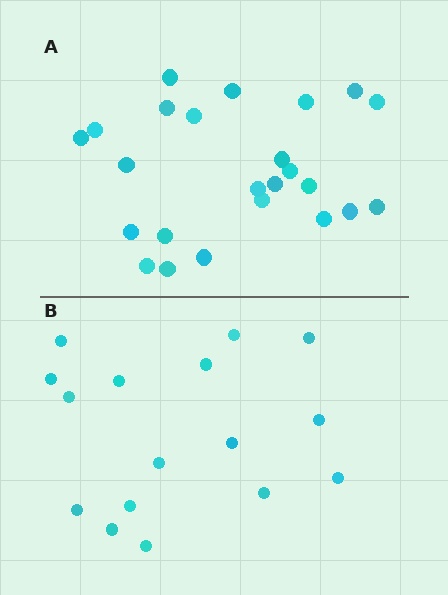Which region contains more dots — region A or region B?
Region A (the top region) has more dots.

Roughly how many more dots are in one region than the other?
Region A has roughly 8 or so more dots than region B.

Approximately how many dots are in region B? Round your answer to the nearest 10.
About 20 dots. (The exact count is 16, which rounds to 20.)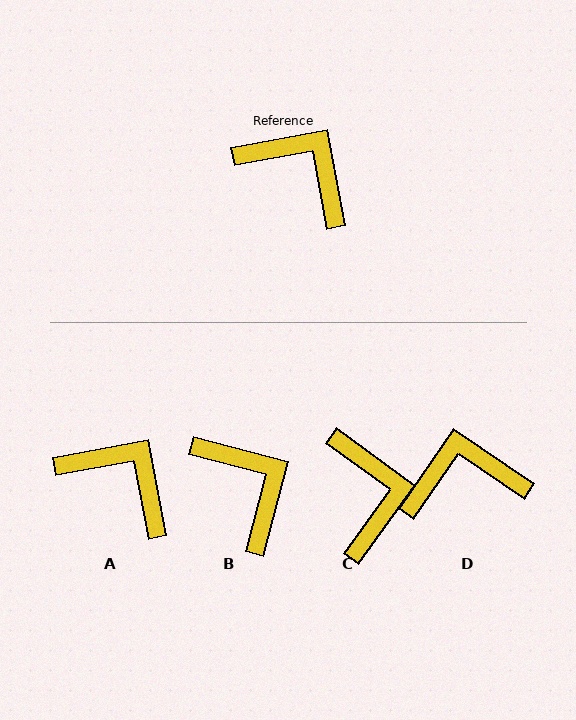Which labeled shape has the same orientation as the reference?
A.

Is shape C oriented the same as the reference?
No, it is off by about 46 degrees.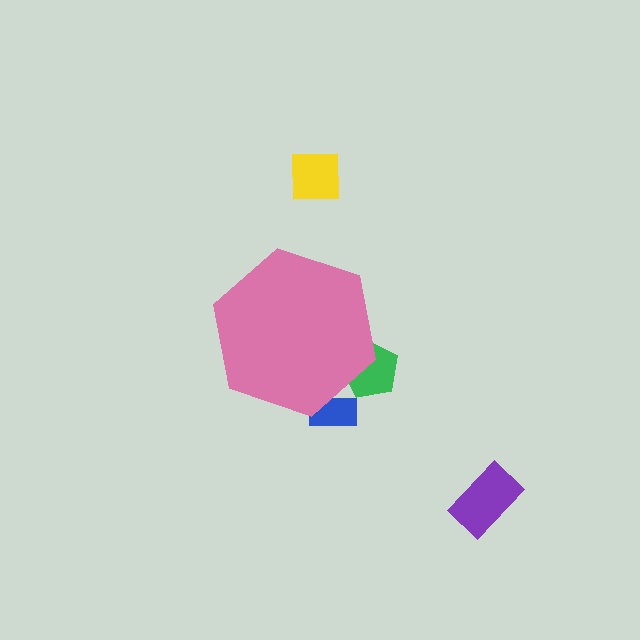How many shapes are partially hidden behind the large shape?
2 shapes are partially hidden.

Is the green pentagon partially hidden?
Yes, the green pentagon is partially hidden behind the pink hexagon.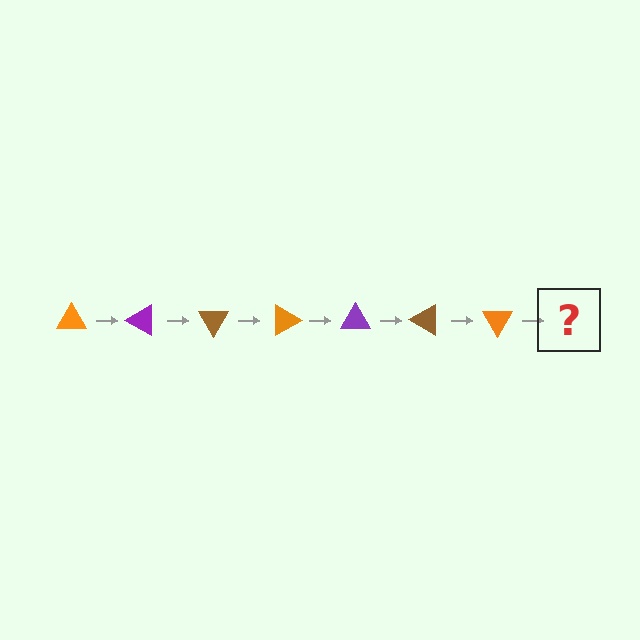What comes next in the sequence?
The next element should be a purple triangle, rotated 210 degrees from the start.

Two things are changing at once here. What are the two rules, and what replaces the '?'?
The two rules are that it rotates 30 degrees each step and the color cycles through orange, purple, and brown. The '?' should be a purple triangle, rotated 210 degrees from the start.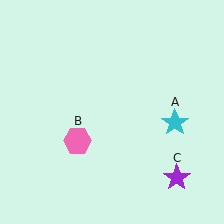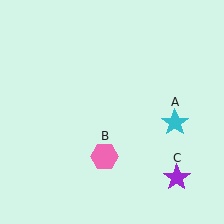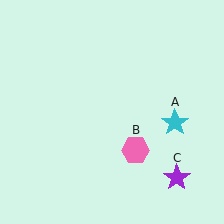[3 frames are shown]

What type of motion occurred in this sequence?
The pink hexagon (object B) rotated counterclockwise around the center of the scene.